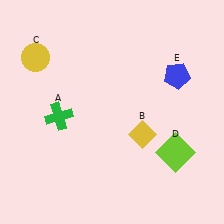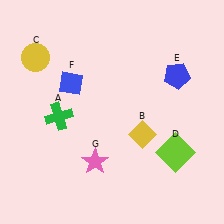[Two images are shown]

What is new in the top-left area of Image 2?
A blue diamond (F) was added in the top-left area of Image 2.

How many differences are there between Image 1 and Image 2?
There are 2 differences between the two images.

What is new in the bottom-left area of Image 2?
A pink star (G) was added in the bottom-left area of Image 2.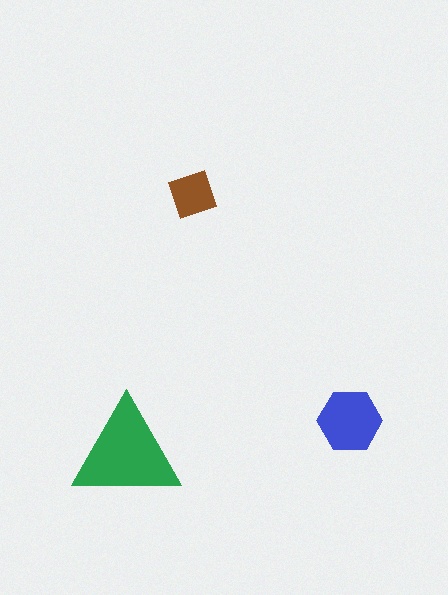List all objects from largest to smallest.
The green triangle, the blue hexagon, the brown diamond.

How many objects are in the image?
There are 3 objects in the image.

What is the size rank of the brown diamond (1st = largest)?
3rd.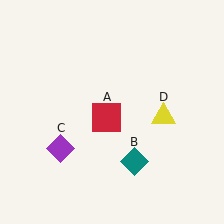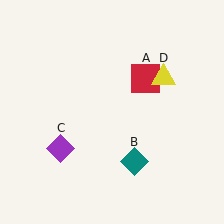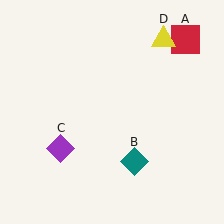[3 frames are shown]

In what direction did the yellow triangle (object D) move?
The yellow triangle (object D) moved up.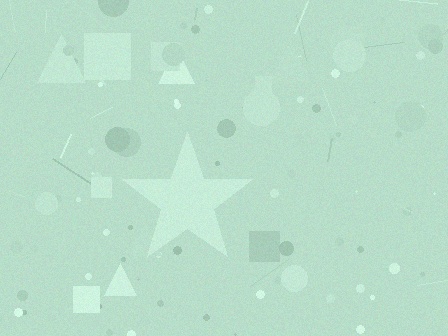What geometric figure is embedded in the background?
A star is embedded in the background.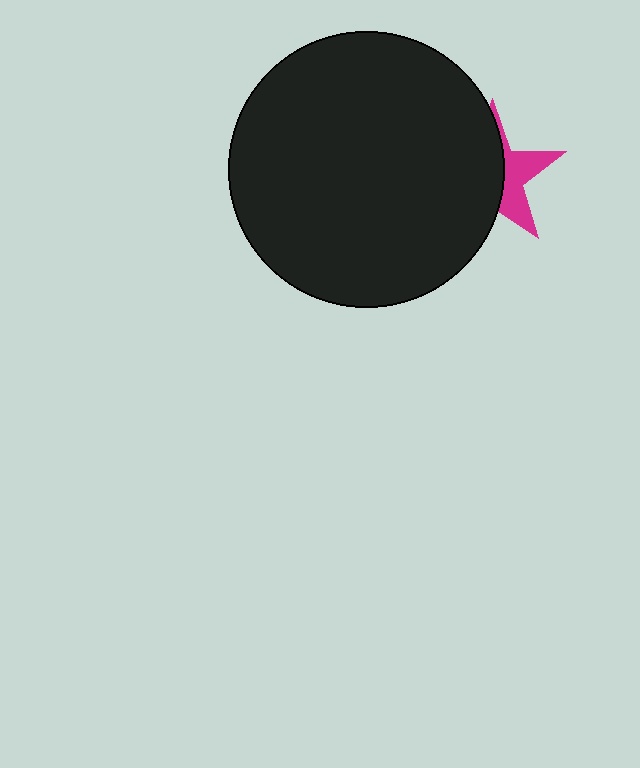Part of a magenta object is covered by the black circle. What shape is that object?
It is a star.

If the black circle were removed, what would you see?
You would see the complete magenta star.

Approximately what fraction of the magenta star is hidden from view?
Roughly 62% of the magenta star is hidden behind the black circle.